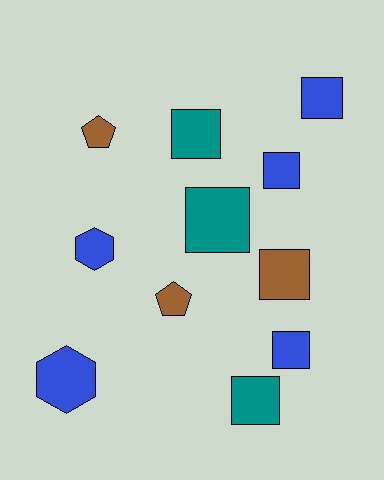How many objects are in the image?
There are 11 objects.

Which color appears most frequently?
Blue, with 5 objects.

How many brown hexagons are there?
There are no brown hexagons.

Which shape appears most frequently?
Square, with 7 objects.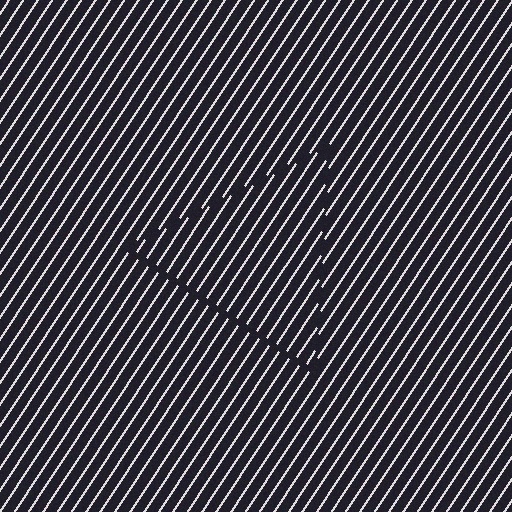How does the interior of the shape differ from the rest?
The interior of the shape contains the same grating, shifted by half a period — the contour is defined by the phase discontinuity where line-ends from the inner and outer gratings abut.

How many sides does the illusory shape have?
3 sides — the line-ends trace a triangle.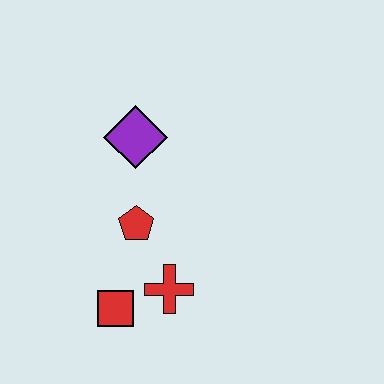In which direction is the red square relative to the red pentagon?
The red square is below the red pentagon.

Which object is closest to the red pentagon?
The red cross is closest to the red pentagon.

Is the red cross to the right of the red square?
Yes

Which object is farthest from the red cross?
The purple diamond is farthest from the red cross.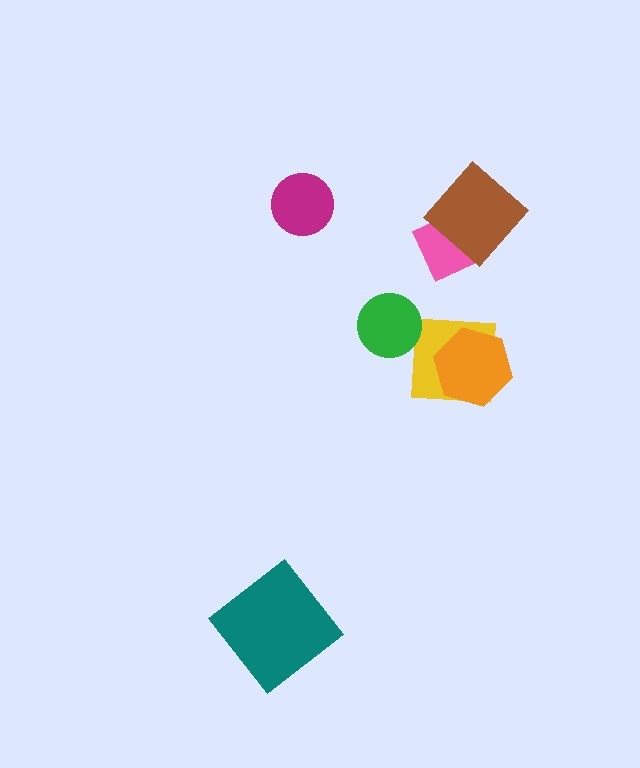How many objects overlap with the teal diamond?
0 objects overlap with the teal diamond.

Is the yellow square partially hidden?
Yes, it is partially covered by another shape.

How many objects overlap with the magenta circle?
0 objects overlap with the magenta circle.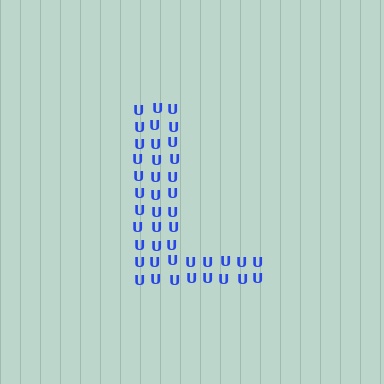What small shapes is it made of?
It is made of small letter U's.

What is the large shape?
The large shape is the letter L.